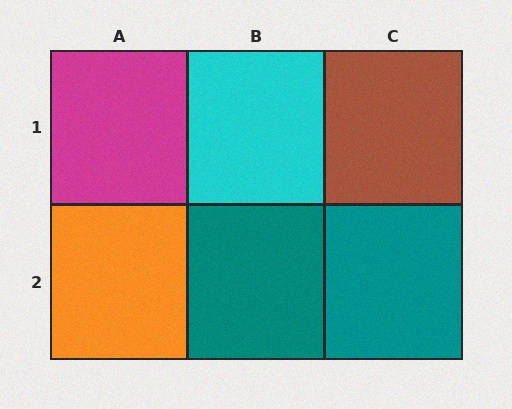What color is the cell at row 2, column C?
Teal.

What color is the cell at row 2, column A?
Orange.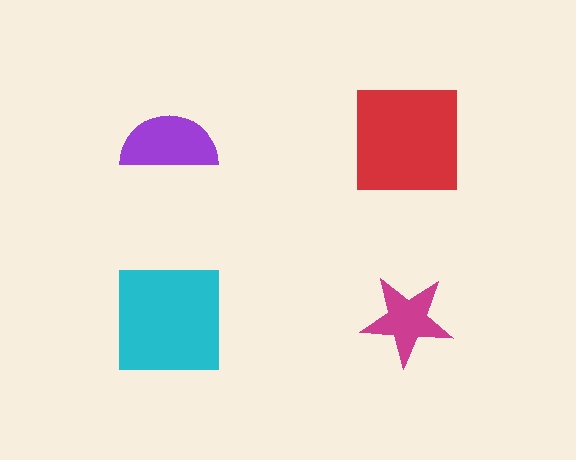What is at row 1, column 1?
A purple semicircle.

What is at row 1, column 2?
A red square.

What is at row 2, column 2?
A magenta star.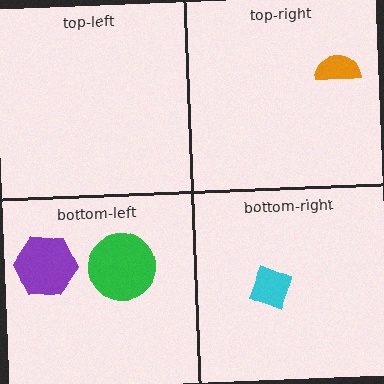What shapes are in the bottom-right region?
The cyan diamond.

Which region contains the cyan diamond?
The bottom-right region.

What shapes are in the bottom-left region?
The green circle, the purple hexagon.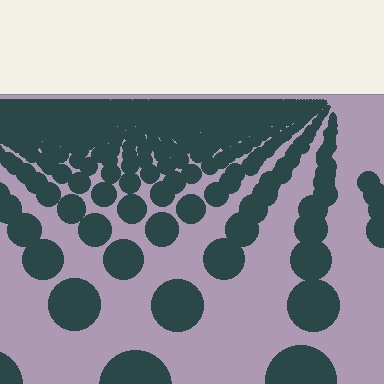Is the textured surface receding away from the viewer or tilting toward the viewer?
The surface is receding away from the viewer. Texture elements get smaller and denser toward the top.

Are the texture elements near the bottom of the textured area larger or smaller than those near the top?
Larger. Near the bottom, elements are closer to the viewer and appear at a bigger on-screen size.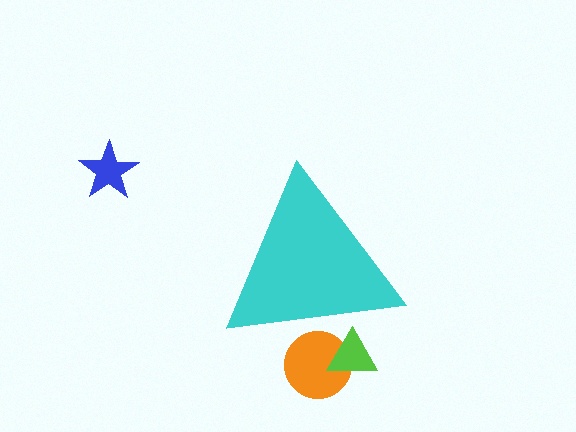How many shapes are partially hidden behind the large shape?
2 shapes are partially hidden.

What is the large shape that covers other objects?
A cyan triangle.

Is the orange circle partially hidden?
Yes, the orange circle is partially hidden behind the cyan triangle.